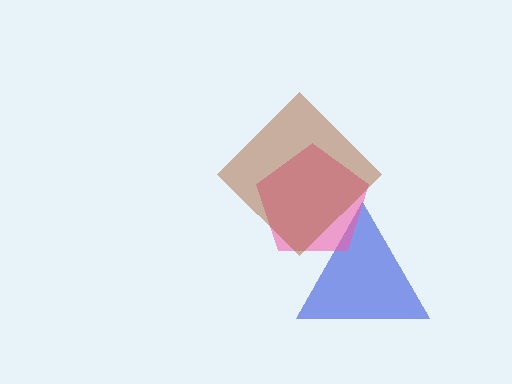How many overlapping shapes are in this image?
There are 3 overlapping shapes in the image.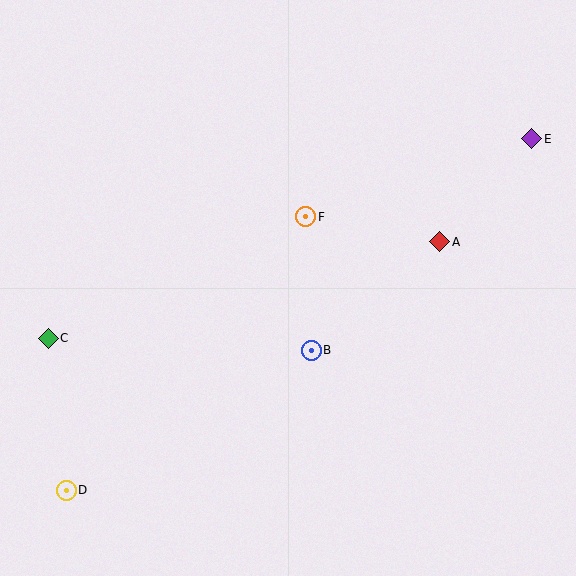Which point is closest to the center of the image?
Point B at (311, 350) is closest to the center.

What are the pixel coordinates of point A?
Point A is at (440, 242).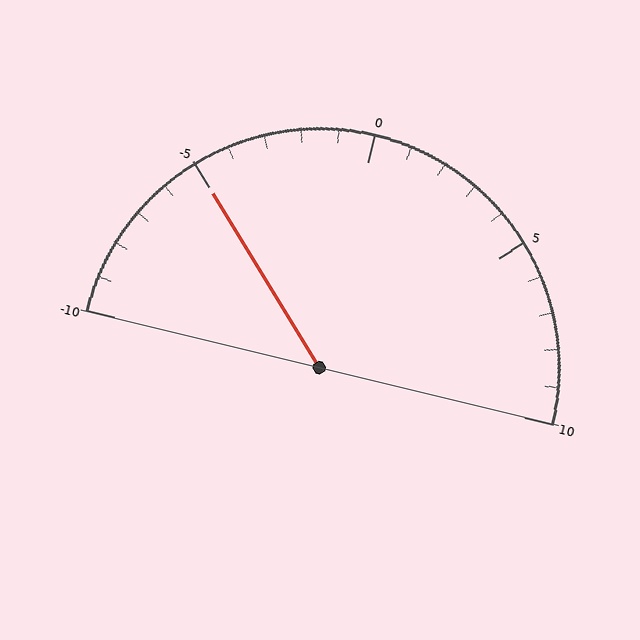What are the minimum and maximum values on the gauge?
The gauge ranges from -10 to 10.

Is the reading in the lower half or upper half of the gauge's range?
The reading is in the lower half of the range (-10 to 10).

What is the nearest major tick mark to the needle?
The nearest major tick mark is -5.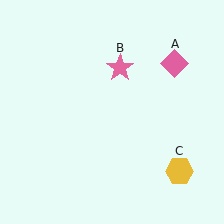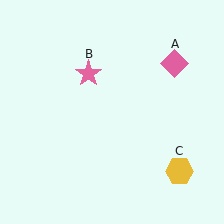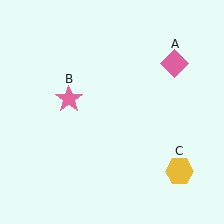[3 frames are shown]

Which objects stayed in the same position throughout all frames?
Pink diamond (object A) and yellow hexagon (object C) remained stationary.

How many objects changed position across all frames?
1 object changed position: pink star (object B).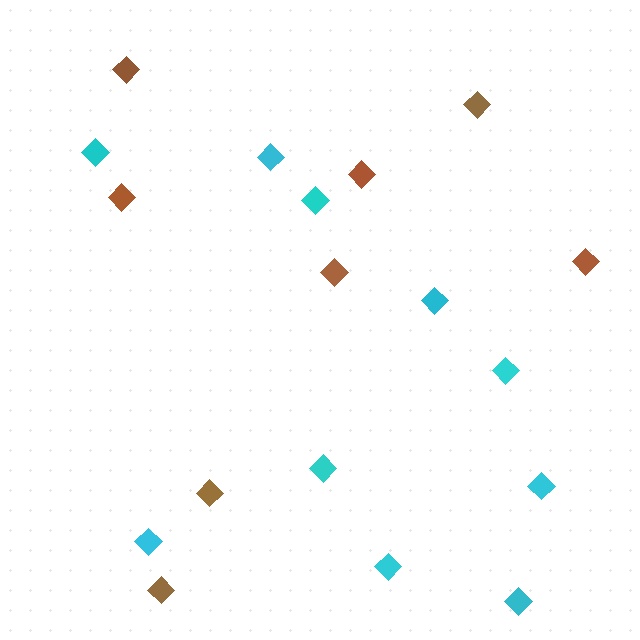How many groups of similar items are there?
There are 2 groups: one group of brown diamonds (8) and one group of cyan diamonds (10).